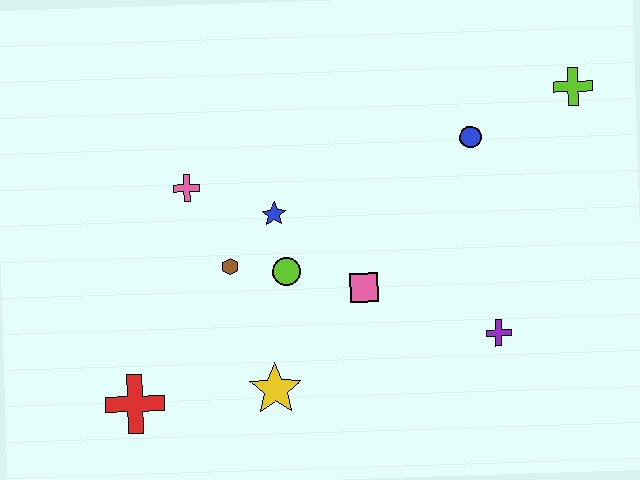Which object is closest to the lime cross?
The blue circle is closest to the lime cross.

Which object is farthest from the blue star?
The lime cross is farthest from the blue star.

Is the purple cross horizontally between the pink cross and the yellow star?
No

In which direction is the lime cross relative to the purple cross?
The lime cross is above the purple cross.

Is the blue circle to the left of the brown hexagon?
No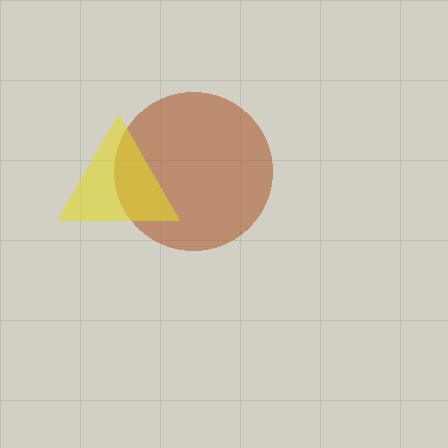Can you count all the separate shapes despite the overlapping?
Yes, there are 2 separate shapes.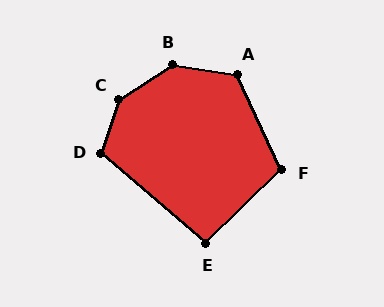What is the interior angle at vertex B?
Approximately 138 degrees (obtuse).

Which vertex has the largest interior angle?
C, at approximately 141 degrees.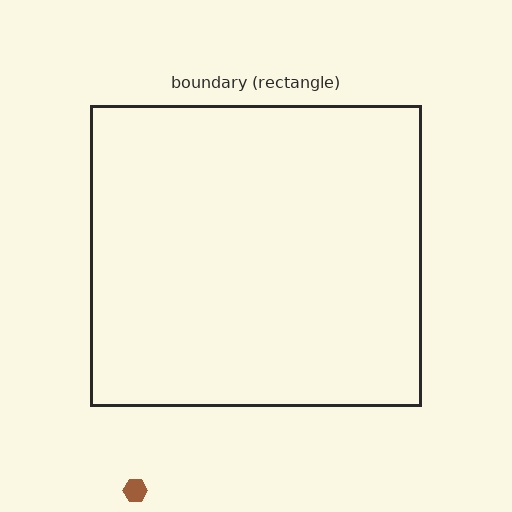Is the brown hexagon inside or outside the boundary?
Outside.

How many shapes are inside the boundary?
0 inside, 1 outside.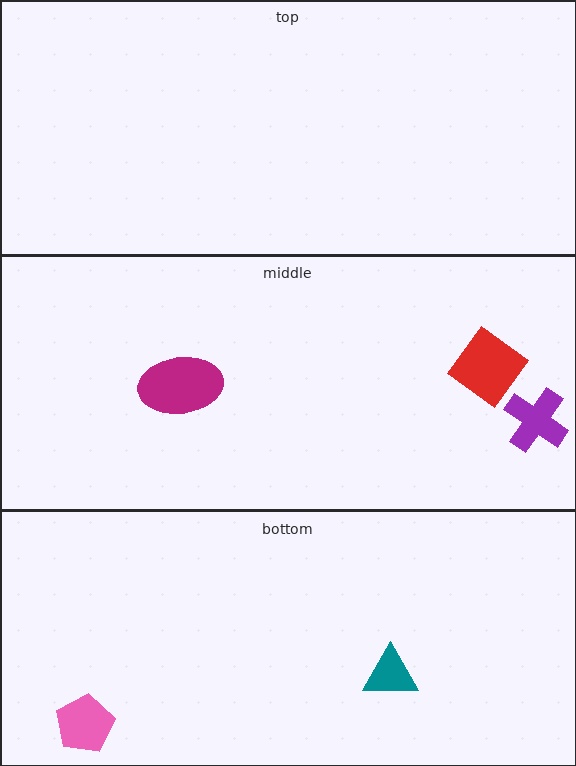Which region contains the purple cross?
The middle region.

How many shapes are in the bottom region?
2.